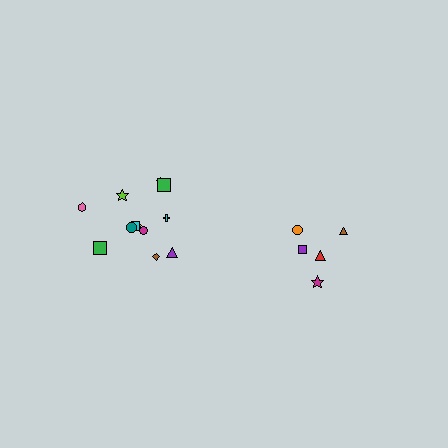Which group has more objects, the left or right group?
The left group.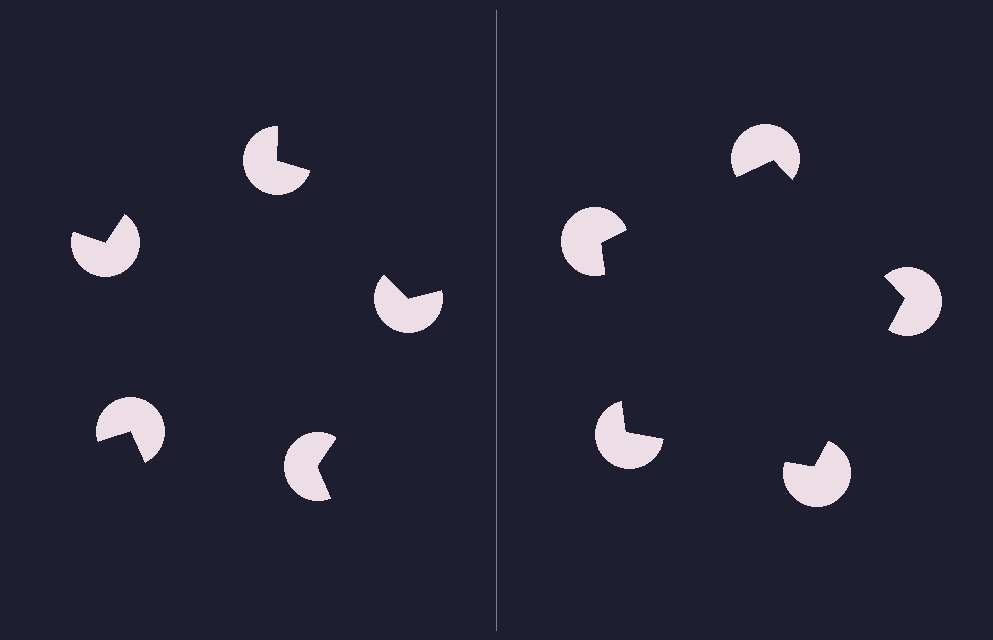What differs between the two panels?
The pac-man discs are positioned identically on both sides; only the wedge orientations differ. On the right they align to a pentagon; on the left they are misaligned.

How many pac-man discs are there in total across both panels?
10 — 5 on each side.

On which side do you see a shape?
An illusory pentagon appears on the right side. On the left side the wedge cuts are rotated, so no coherent shape forms.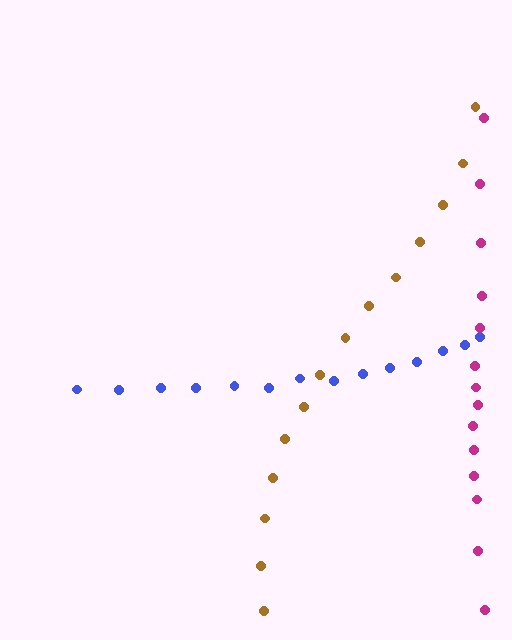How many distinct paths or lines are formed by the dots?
There are 3 distinct paths.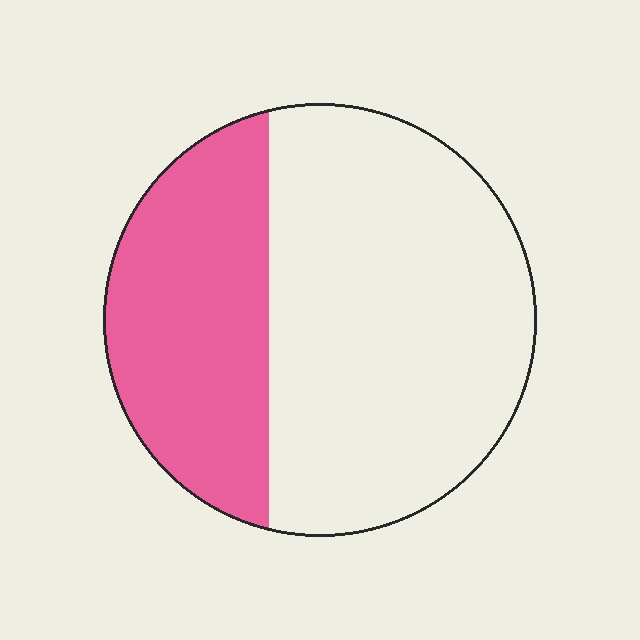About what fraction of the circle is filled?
About one third (1/3).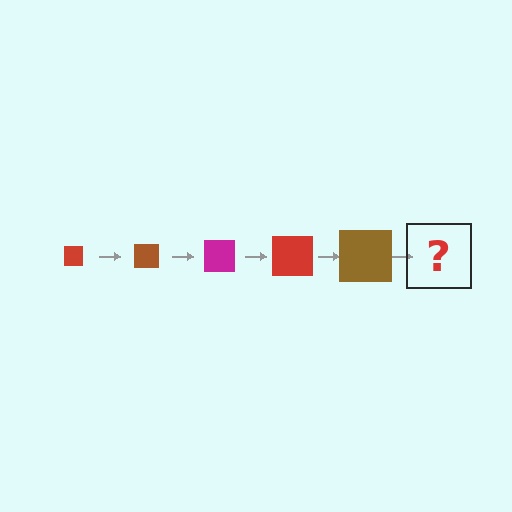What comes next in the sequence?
The next element should be a magenta square, larger than the previous one.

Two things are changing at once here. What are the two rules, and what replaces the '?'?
The two rules are that the square grows larger each step and the color cycles through red, brown, and magenta. The '?' should be a magenta square, larger than the previous one.